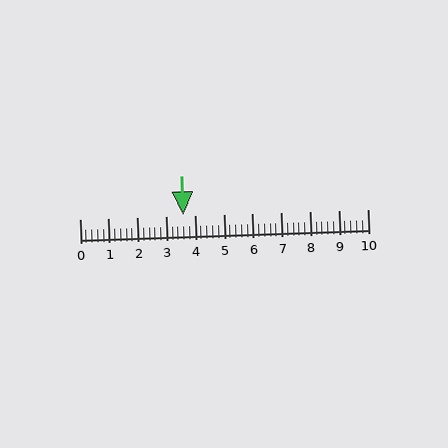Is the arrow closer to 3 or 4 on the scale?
The arrow is closer to 4.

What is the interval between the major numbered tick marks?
The major tick marks are spaced 1 units apart.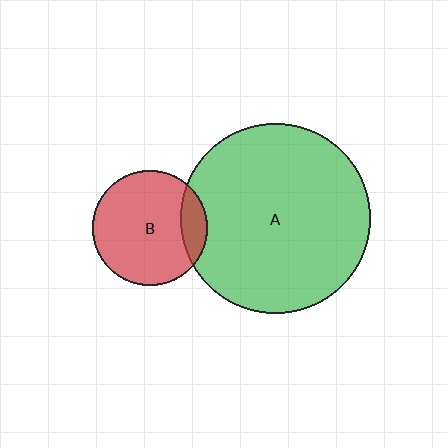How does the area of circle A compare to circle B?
Approximately 2.7 times.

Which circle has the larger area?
Circle A (green).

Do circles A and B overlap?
Yes.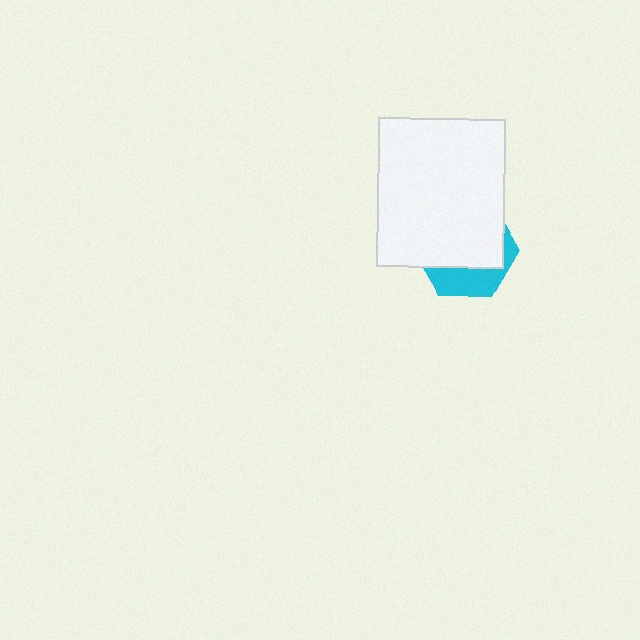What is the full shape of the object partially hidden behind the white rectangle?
The partially hidden object is a cyan hexagon.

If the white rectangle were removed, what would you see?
You would see the complete cyan hexagon.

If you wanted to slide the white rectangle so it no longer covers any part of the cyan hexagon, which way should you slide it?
Slide it up — that is the most direct way to separate the two shapes.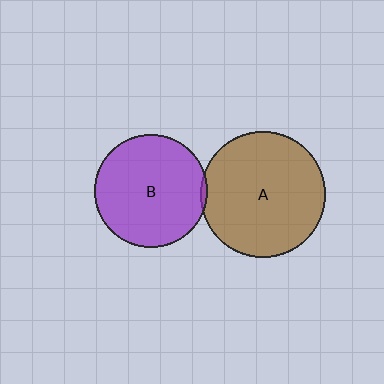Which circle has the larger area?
Circle A (brown).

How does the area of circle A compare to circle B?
Approximately 1.2 times.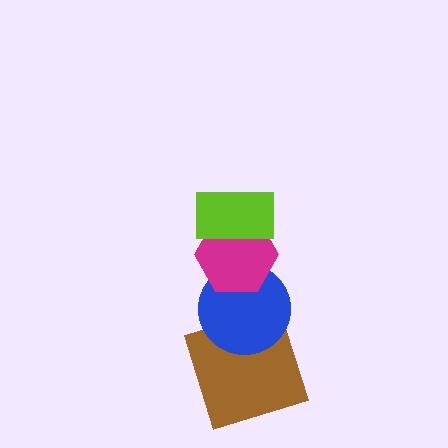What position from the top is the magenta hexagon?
The magenta hexagon is 2nd from the top.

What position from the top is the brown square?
The brown square is 4th from the top.